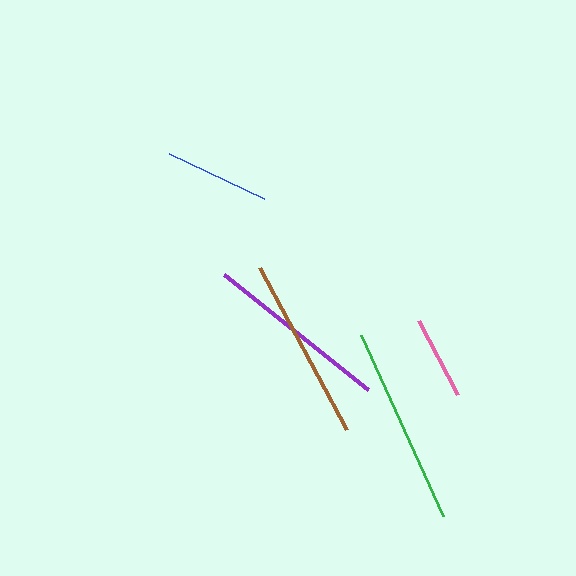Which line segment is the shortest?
The pink line is the shortest at approximately 83 pixels.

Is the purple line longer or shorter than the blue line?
The purple line is longer than the blue line.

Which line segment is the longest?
The green line is the longest at approximately 198 pixels.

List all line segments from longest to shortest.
From longest to shortest: green, brown, purple, blue, pink.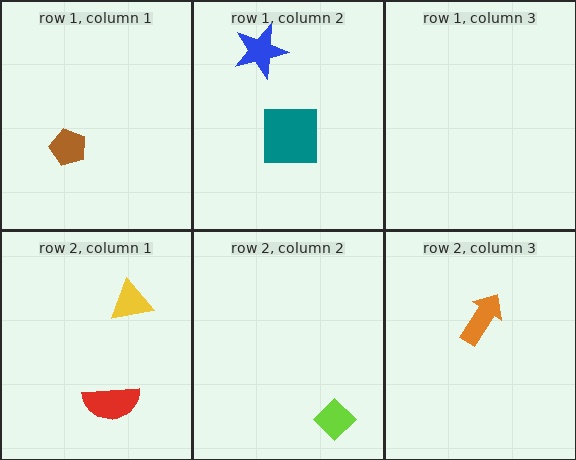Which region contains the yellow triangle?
The row 2, column 1 region.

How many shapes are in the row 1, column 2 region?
2.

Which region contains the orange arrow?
The row 2, column 3 region.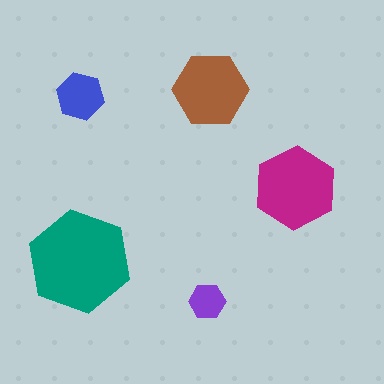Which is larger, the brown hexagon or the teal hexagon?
The teal one.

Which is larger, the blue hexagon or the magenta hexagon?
The magenta one.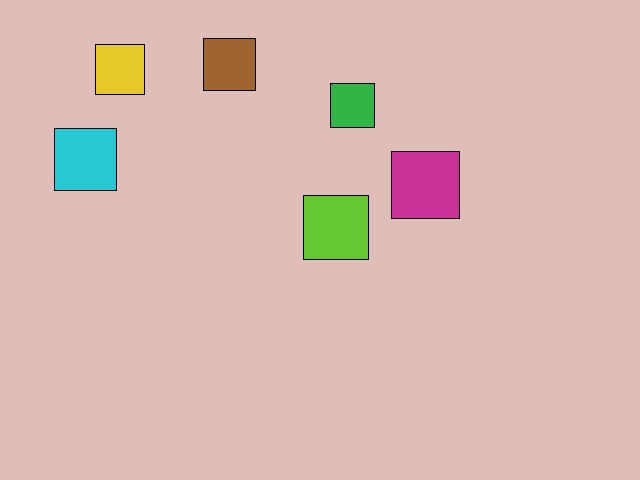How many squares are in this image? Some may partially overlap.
There are 6 squares.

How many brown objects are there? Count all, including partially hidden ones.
There is 1 brown object.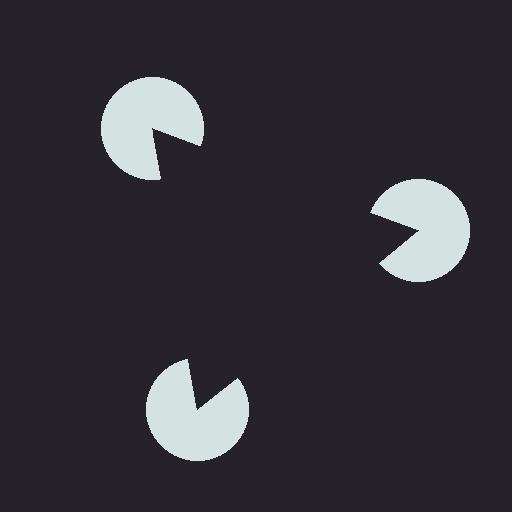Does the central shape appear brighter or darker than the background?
It typically appears slightly darker than the background, even though no actual brightness change is drawn.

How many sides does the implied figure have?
3 sides.